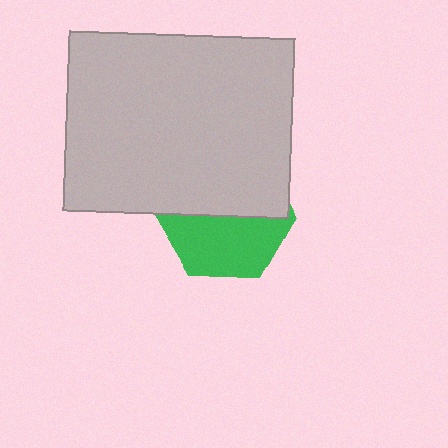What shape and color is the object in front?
The object in front is a light gray rectangle.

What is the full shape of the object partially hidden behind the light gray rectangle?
The partially hidden object is a green hexagon.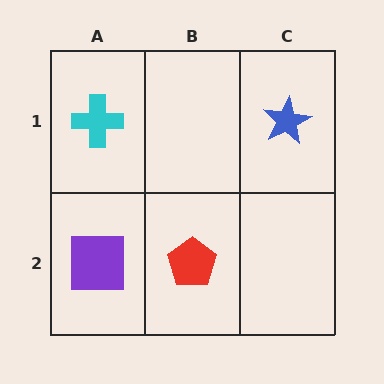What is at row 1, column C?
A blue star.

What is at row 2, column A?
A purple square.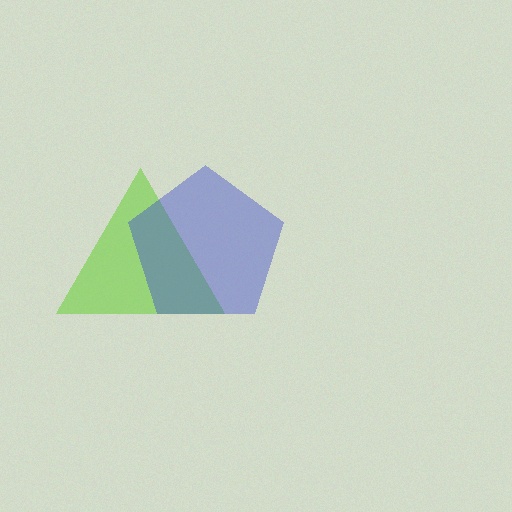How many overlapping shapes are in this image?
There are 2 overlapping shapes in the image.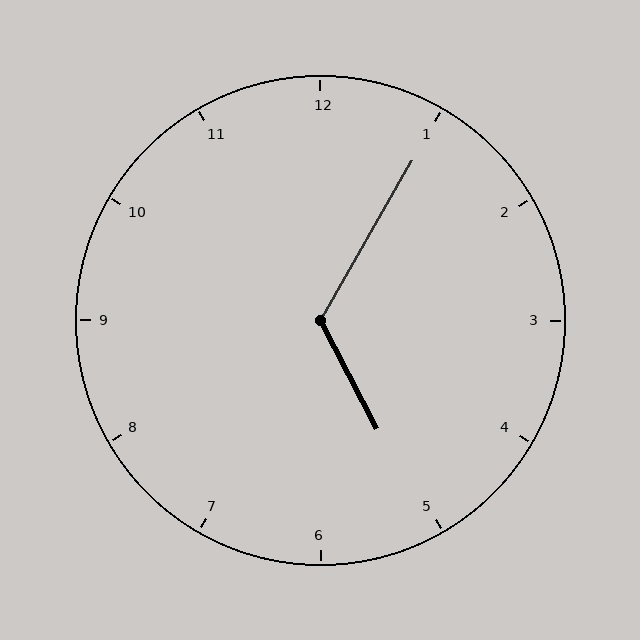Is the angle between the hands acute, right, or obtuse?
It is obtuse.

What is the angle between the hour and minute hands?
Approximately 122 degrees.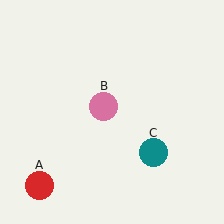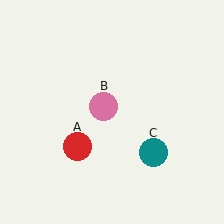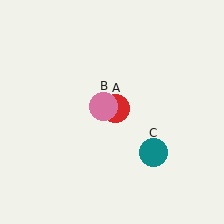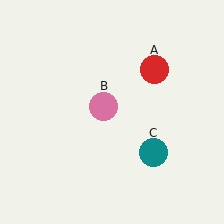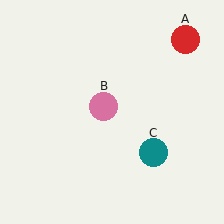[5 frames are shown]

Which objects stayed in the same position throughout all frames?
Pink circle (object B) and teal circle (object C) remained stationary.